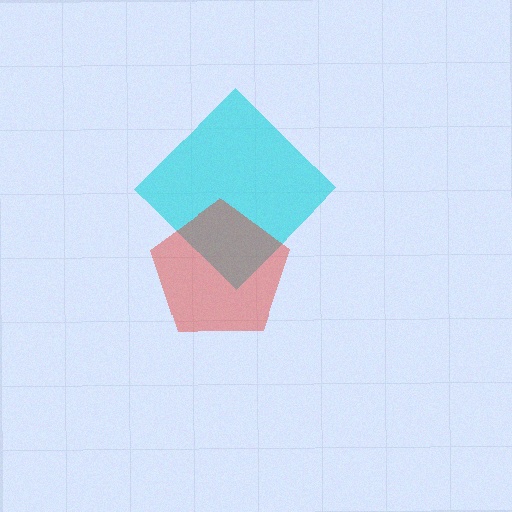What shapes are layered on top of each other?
The layered shapes are: a cyan diamond, a red pentagon.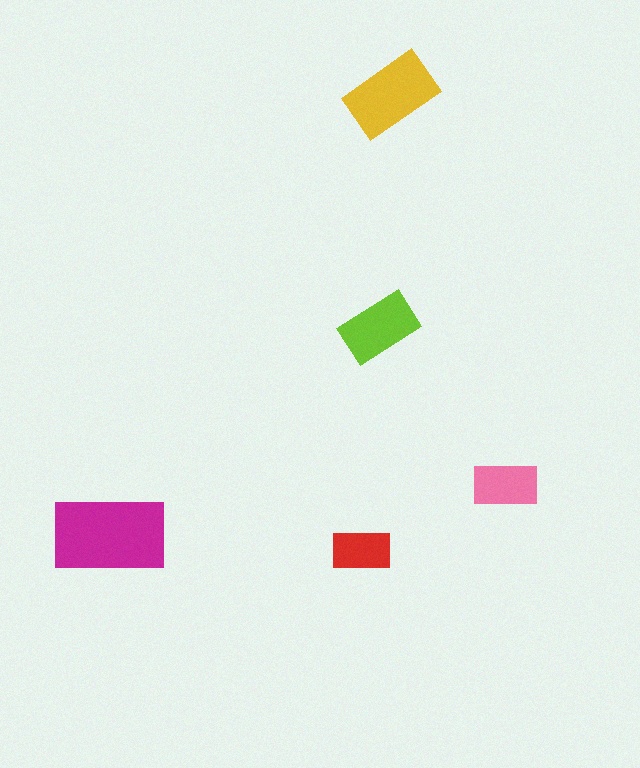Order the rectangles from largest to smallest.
the magenta one, the yellow one, the lime one, the pink one, the red one.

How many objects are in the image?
There are 5 objects in the image.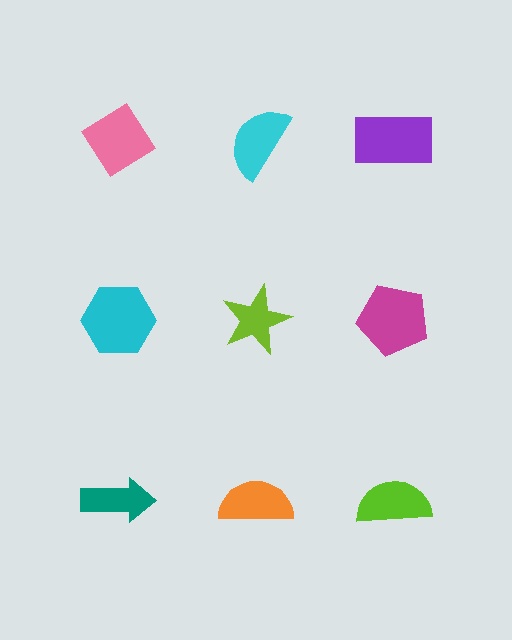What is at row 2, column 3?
A magenta pentagon.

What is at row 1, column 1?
A pink diamond.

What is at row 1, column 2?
A cyan semicircle.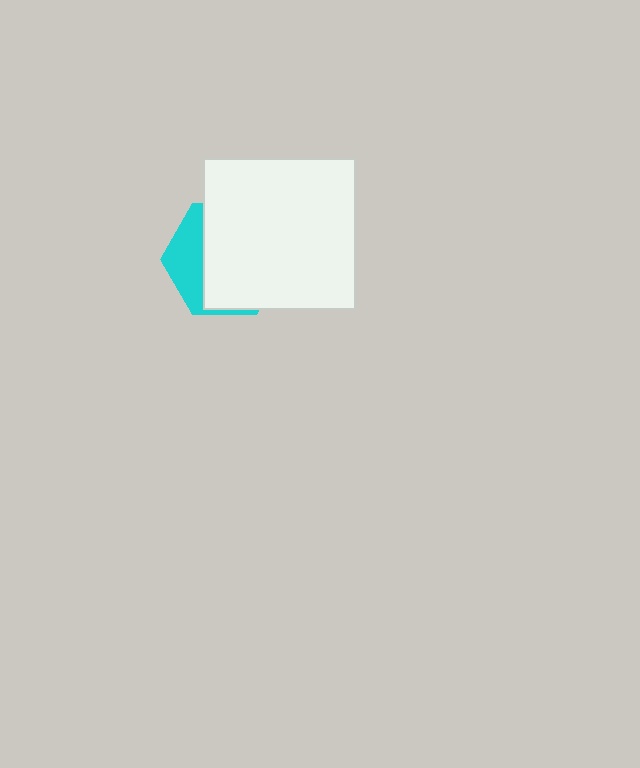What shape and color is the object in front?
The object in front is a white square.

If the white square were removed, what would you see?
You would see the complete cyan hexagon.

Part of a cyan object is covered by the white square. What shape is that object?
It is a hexagon.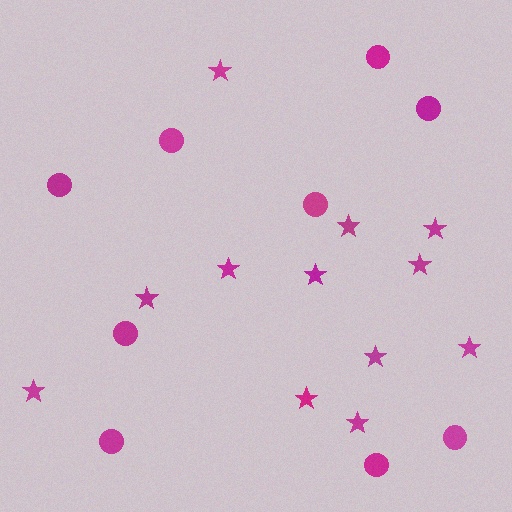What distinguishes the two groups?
There are 2 groups: one group of circles (9) and one group of stars (12).